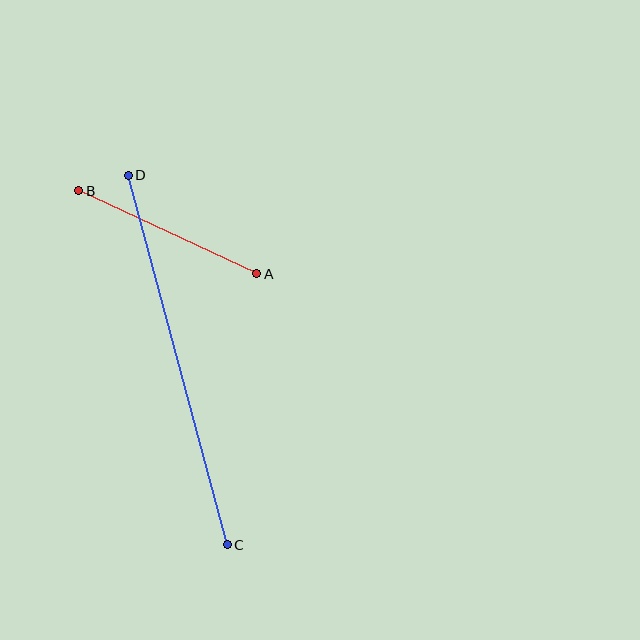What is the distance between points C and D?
The distance is approximately 383 pixels.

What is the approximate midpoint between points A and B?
The midpoint is at approximately (168, 232) pixels.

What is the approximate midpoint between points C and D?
The midpoint is at approximately (178, 360) pixels.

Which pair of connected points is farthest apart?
Points C and D are farthest apart.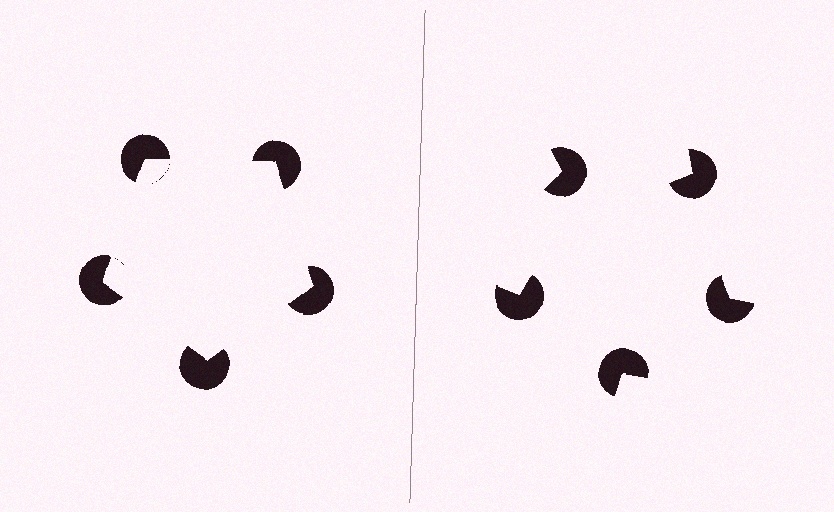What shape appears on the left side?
An illusory pentagon.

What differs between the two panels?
The pac-man discs are positioned identically on both sides; only the wedge orientations differ. On the left they align to a pentagon; on the right they are misaligned.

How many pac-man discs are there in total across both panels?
10 — 5 on each side.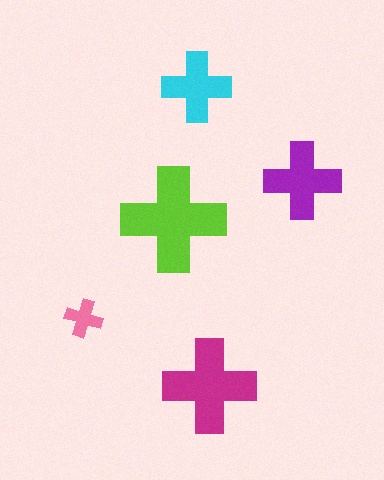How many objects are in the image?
There are 5 objects in the image.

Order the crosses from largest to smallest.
the lime one, the magenta one, the purple one, the cyan one, the pink one.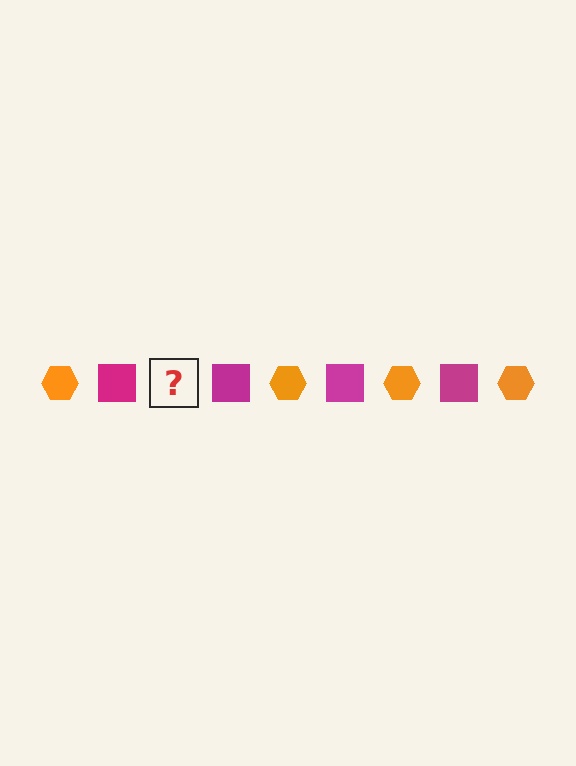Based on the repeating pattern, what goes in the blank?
The blank should be an orange hexagon.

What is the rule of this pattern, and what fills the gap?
The rule is that the pattern alternates between orange hexagon and magenta square. The gap should be filled with an orange hexagon.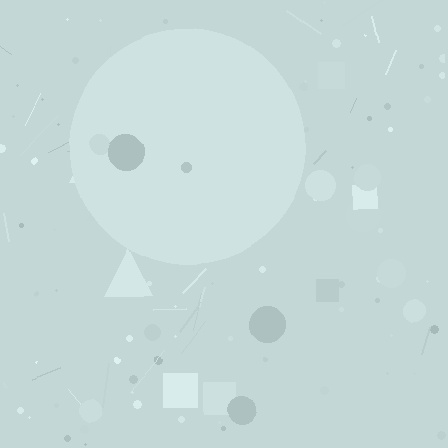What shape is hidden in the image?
A circle is hidden in the image.